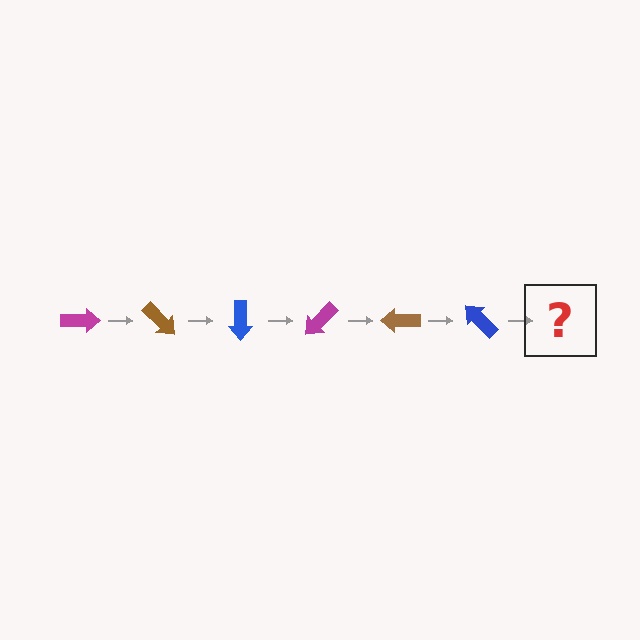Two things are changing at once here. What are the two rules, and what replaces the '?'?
The two rules are that it rotates 45 degrees each step and the color cycles through magenta, brown, and blue. The '?' should be a magenta arrow, rotated 270 degrees from the start.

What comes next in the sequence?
The next element should be a magenta arrow, rotated 270 degrees from the start.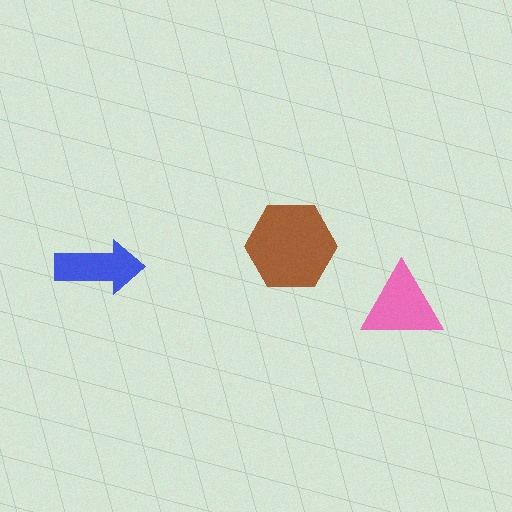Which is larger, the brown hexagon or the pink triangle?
The brown hexagon.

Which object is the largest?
The brown hexagon.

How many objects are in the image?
There are 3 objects in the image.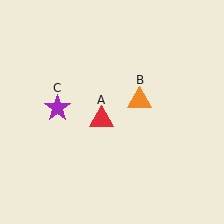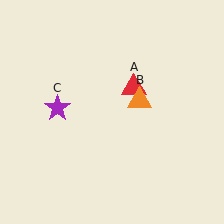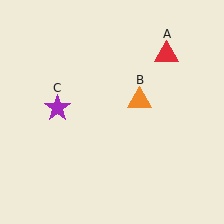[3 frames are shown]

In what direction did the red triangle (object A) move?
The red triangle (object A) moved up and to the right.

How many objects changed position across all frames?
1 object changed position: red triangle (object A).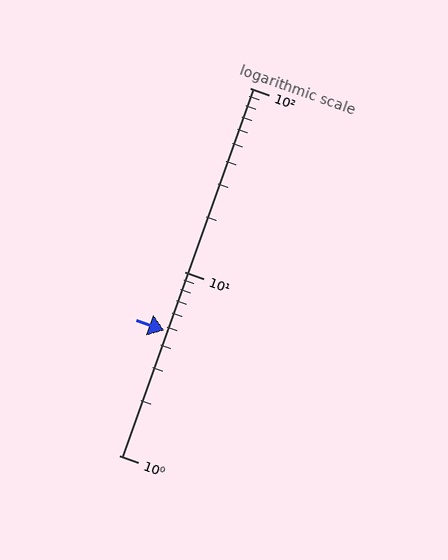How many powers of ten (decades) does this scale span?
The scale spans 2 decades, from 1 to 100.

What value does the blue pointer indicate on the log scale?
The pointer indicates approximately 4.8.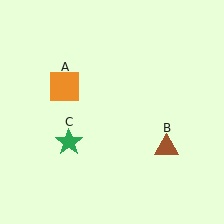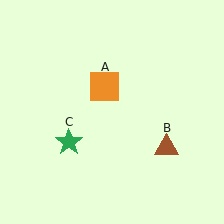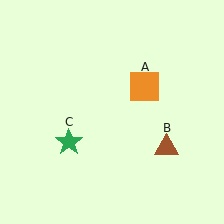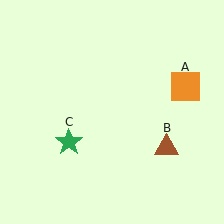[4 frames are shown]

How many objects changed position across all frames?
1 object changed position: orange square (object A).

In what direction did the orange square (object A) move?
The orange square (object A) moved right.